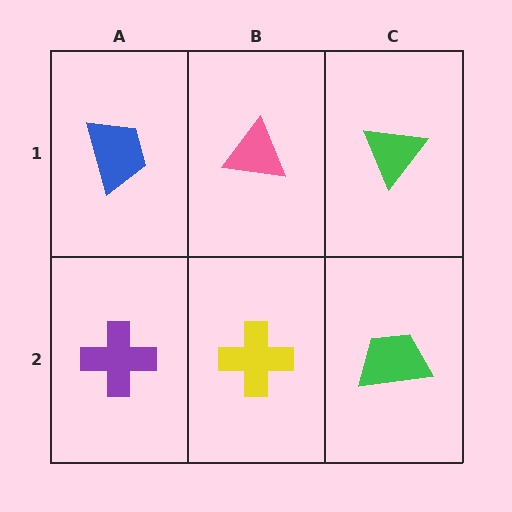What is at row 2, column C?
A green trapezoid.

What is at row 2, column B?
A yellow cross.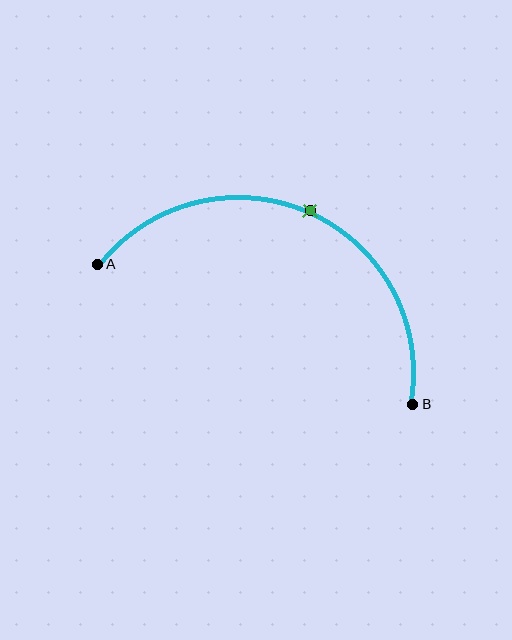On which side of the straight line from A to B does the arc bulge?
The arc bulges above the straight line connecting A and B.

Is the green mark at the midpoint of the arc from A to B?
Yes. The green mark lies on the arc at equal arc-length from both A and B — it is the arc midpoint.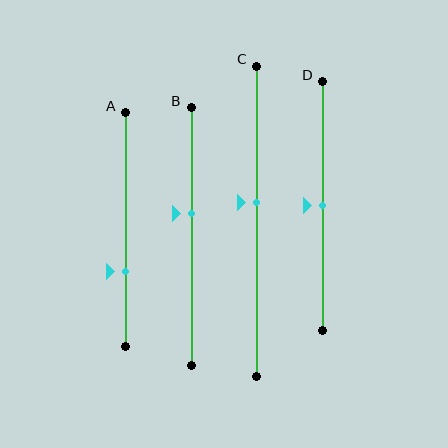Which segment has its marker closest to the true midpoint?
Segment D has its marker closest to the true midpoint.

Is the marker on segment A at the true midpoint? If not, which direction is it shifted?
No, the marker on segment A is shifted downward by about 18% of the segment length.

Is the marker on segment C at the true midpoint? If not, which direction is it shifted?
No, the marker on segment C is shifted upward by about 6% of the segment length.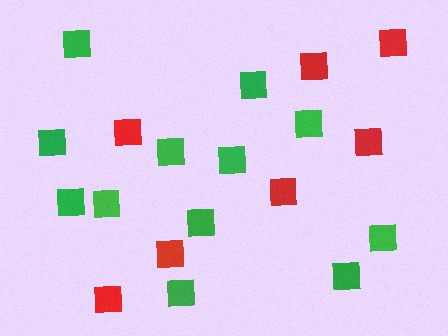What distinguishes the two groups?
There are 2 groups: one group of green squares (12) and one group of red squares (7).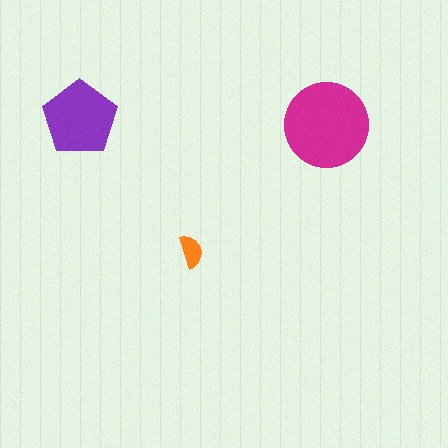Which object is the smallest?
The orange semicircle.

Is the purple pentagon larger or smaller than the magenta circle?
Smaller.